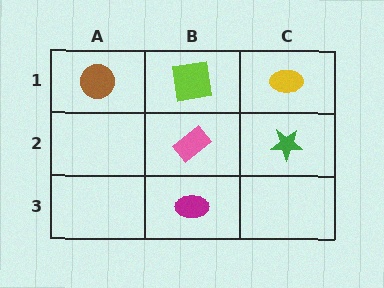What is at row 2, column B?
A pink rectangle.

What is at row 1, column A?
A brown circle.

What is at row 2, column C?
A green star.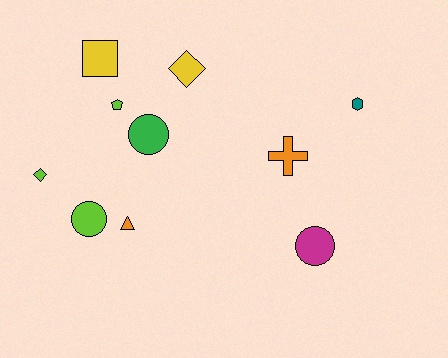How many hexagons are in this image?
There is 1 hexagon.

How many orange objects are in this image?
There are 2 orange objects.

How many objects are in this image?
There are 10 objects.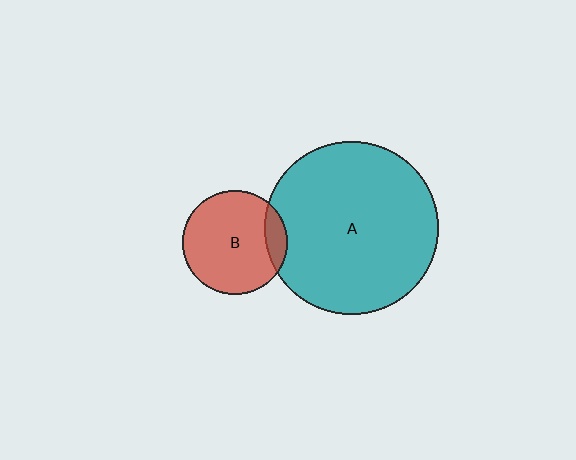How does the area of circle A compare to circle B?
Approximately 2.8 times.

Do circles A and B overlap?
Yes.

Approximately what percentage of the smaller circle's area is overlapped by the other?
Approximately 10%.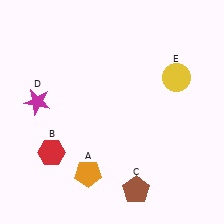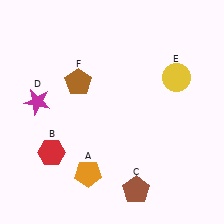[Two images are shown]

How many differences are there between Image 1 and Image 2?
There is 1 difference between the two images.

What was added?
A brown pentagon (F) was added in Image 2.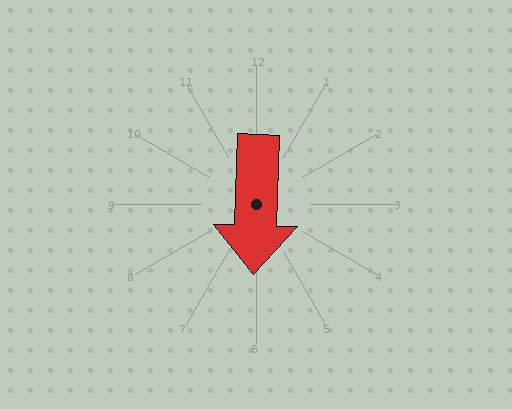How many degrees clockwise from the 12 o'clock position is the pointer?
Approximately 182 degrees.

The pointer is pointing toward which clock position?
Roughly 6 o'clock.